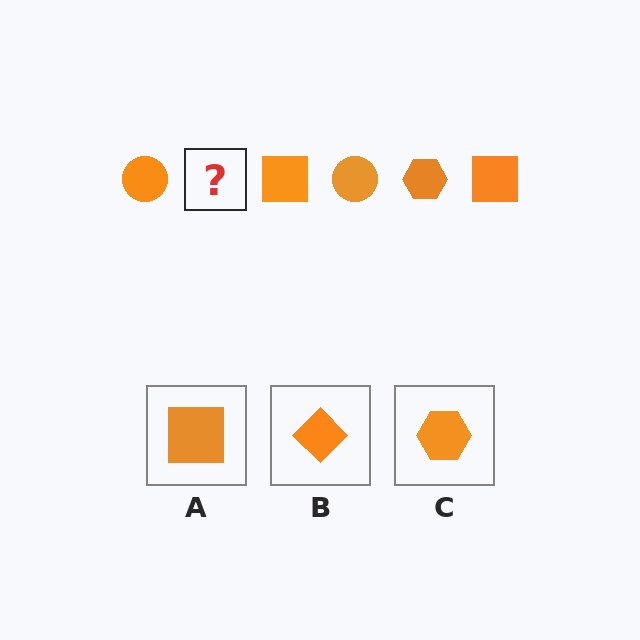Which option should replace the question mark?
Option C.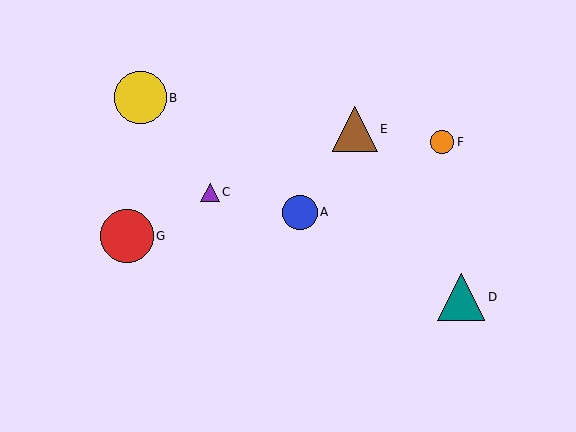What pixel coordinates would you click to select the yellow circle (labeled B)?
Click at (140, 98) to select the yellow circle B.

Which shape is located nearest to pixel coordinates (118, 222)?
The red circle (labeled G) at (127, 236) is nearest to that location.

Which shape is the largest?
The red circle (labeled G) is the largest.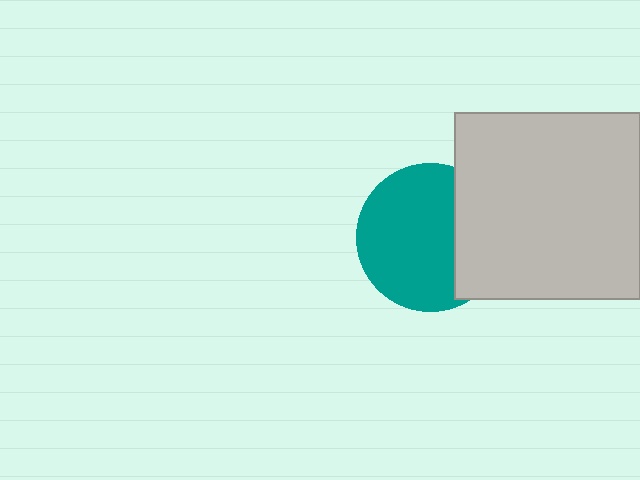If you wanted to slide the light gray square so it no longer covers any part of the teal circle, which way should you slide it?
Slide it right — that is the most direct way to separate the two shapes.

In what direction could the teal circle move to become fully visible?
The teal circle could move left. That would shift it out from behind the light gray square entirely.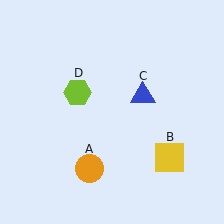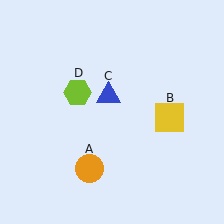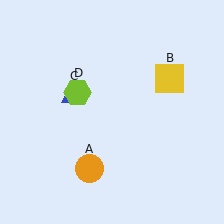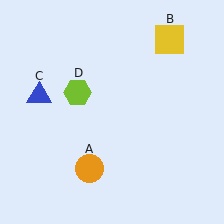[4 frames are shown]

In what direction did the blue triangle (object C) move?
The blue triangle (object C) moved left.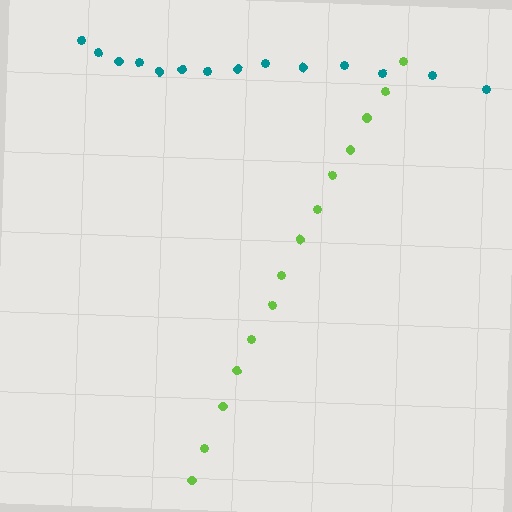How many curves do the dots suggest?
There are 2 distinct paths.